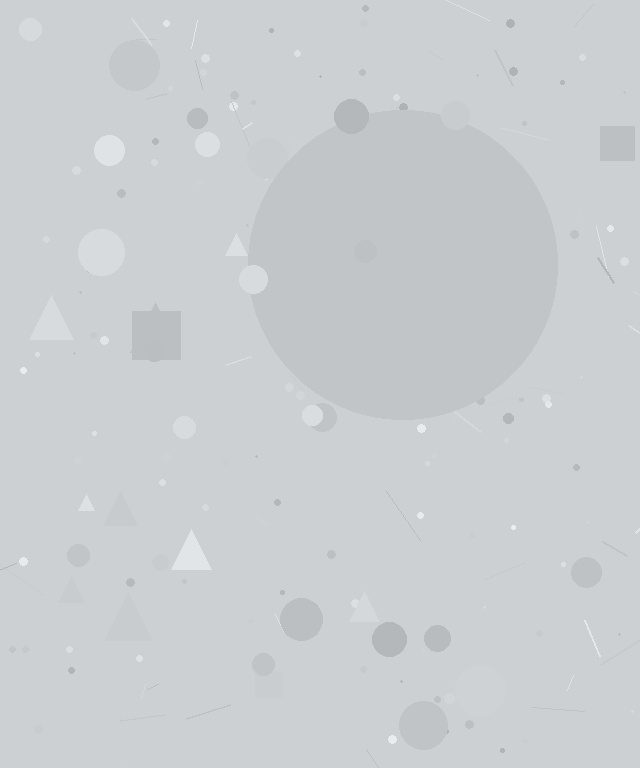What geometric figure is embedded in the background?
A circle is embedded in the background.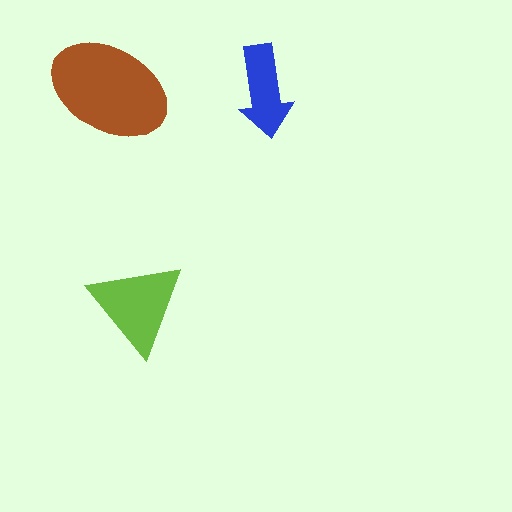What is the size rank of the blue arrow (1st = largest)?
3rd.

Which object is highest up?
The brown ellipse is topmost.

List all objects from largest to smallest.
The brown ellipse, the lime triangle, the blue arrow.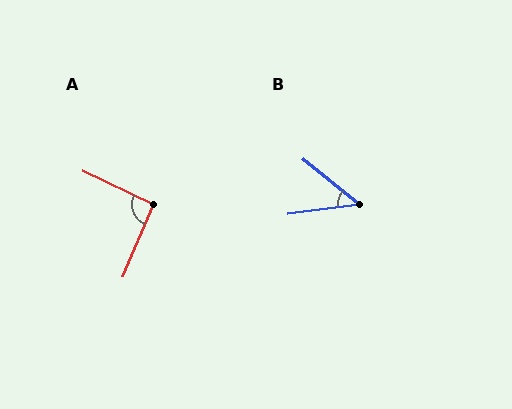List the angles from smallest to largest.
B (46°), A (93°).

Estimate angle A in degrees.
Approximately 93 degrees.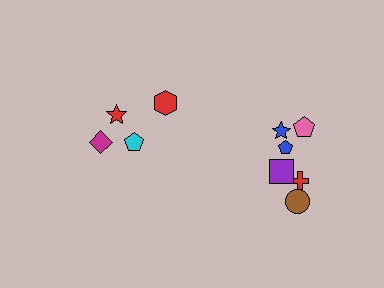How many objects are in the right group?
There are 6 objects.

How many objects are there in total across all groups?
There are 10 objects.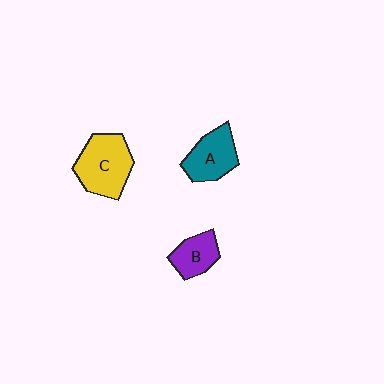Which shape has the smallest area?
Shape B (purple).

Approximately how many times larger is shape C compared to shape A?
Approximately 1.3 times.